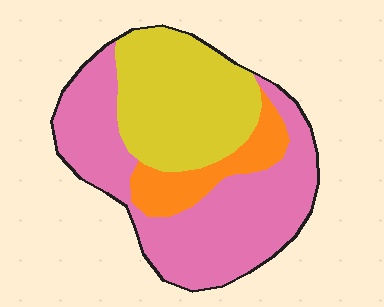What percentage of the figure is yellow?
Yellow takes up between a quarter and a half of the figure.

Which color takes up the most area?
Pink, at roughly 50%.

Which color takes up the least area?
Orange, at roughly 15%.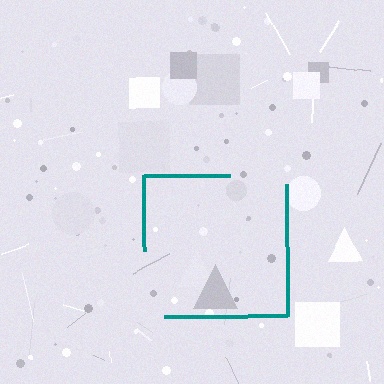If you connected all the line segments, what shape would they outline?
They would outline a square.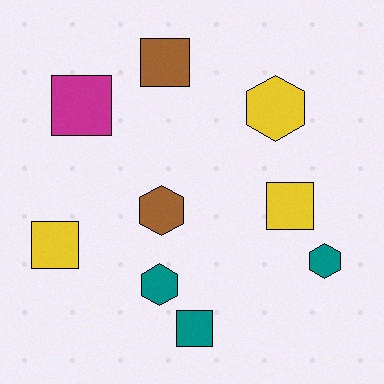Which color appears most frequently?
Teal, with 3 objects.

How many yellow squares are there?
There are 2 yellow squares.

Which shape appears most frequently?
Square, with 5 objects.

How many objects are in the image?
There are 9 objects.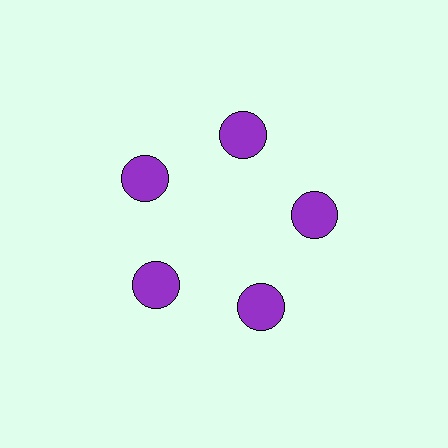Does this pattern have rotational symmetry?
Yes, this pattern has 5-fold rotational symmetry. It looks the same after rotating 72 degrees around the center.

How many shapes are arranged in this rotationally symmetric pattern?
There are 5 shapes, arranged in 5 groups of 1.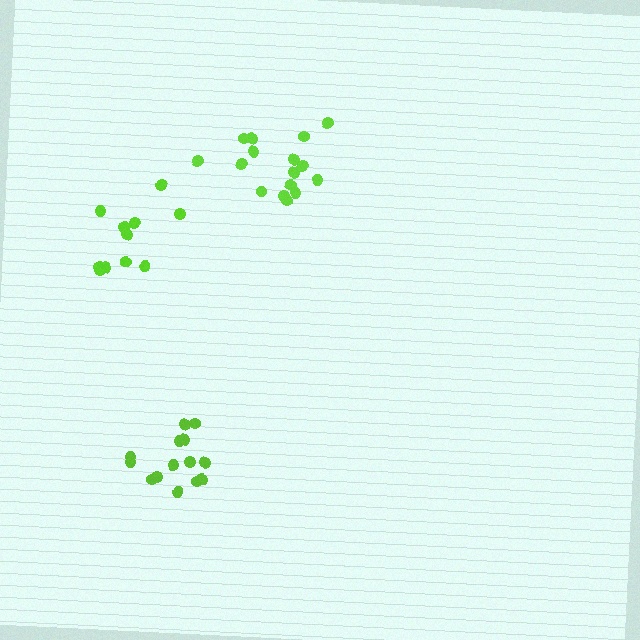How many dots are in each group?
Group 1: 14 dots, Group 2: 16 dots, Group 3: 11 dots (41 total).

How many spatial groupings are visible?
There are 3 spatial groupings.